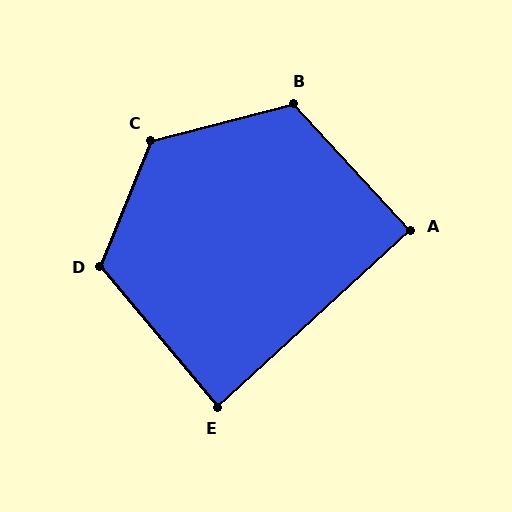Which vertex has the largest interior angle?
C, at approximately 126 degrees.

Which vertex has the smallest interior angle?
E, at approximately 87 degrees.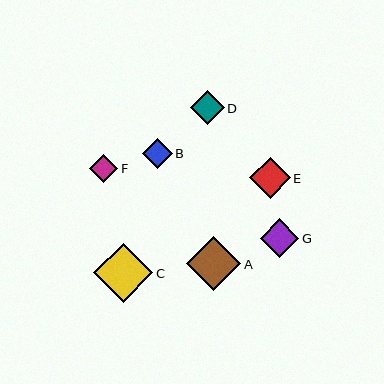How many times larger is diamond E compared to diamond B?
Diamond E is approximately 1.4 times the size of diamond B.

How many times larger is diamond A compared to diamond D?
Diamond A is approximately 1.6 times the size of diamond D.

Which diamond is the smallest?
Diamond F is the smallest with a size of approximately 28 pixels.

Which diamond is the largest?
Diamond C is the largest with a size of approximately 59 pixels.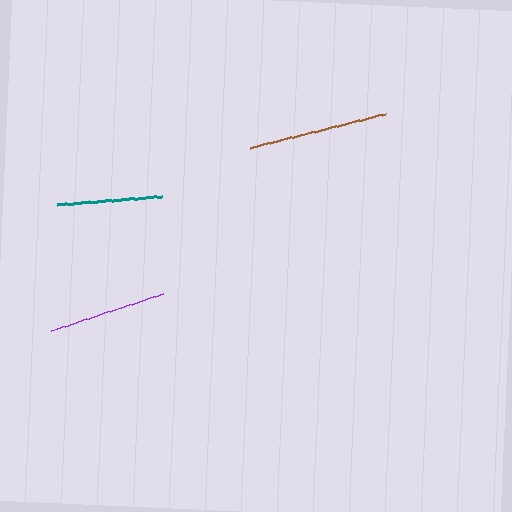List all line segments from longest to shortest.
From longest to shortest: brown, purple, teal.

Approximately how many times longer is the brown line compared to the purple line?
The brown line is approximately 1.2 times the length of the purple line.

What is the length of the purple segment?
The purple segment is approximately 118 pixels long.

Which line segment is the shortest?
The teal line is the shortest at approximately 105 pixels.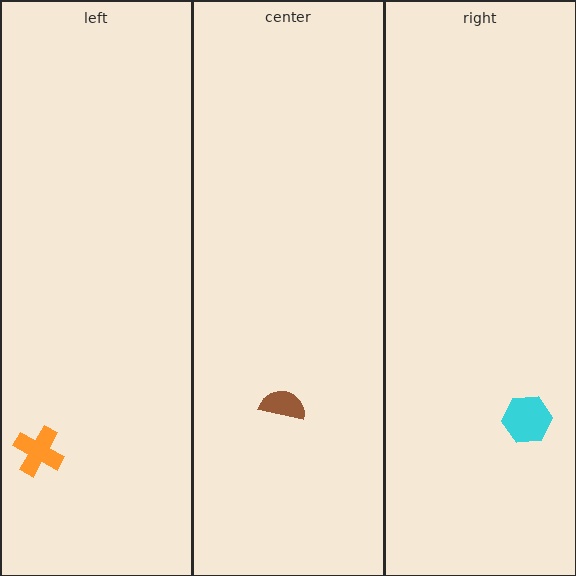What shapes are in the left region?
The orange cross.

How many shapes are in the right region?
1.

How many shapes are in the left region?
1.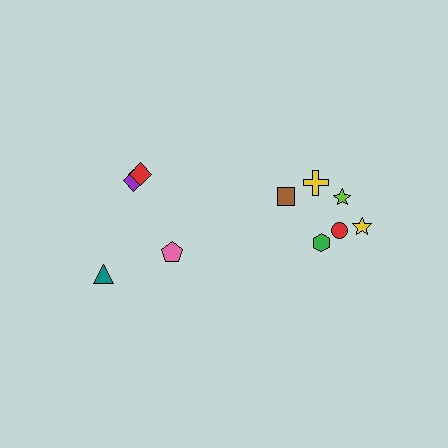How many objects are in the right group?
There are 6 objects.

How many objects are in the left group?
There are 4 objects.